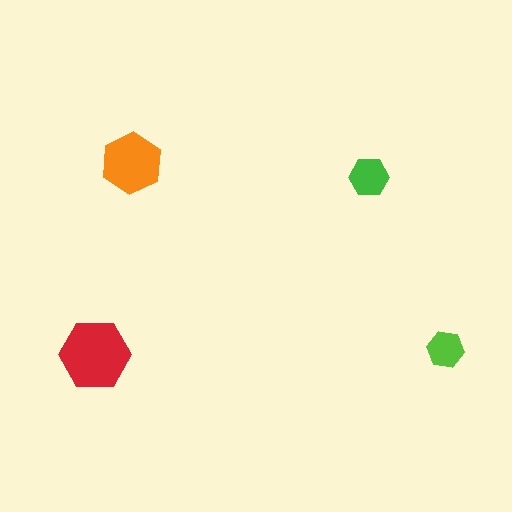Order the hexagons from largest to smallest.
the red one, the orange one, the green one, the lime one.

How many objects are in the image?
There are 4 objects in the image.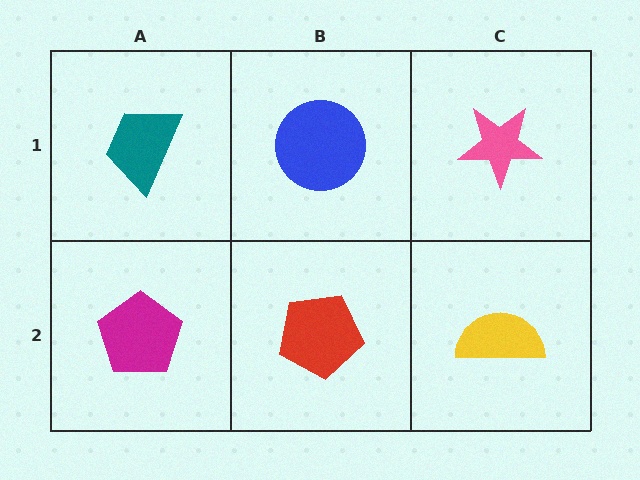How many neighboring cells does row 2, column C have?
2.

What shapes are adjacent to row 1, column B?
A red pentagon (row 2, column B), a teal trapezoid (row 1, column A), a pink star (row 1, column C).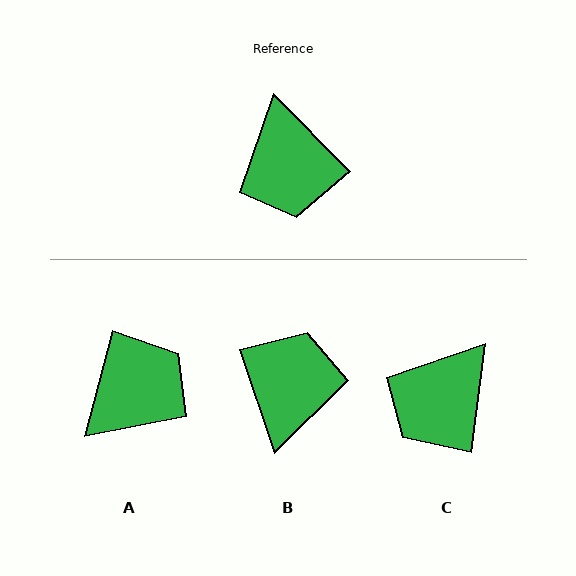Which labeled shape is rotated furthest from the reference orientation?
B, about 154 degrees away.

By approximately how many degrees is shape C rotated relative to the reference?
Approximately 52 degrees clockwise.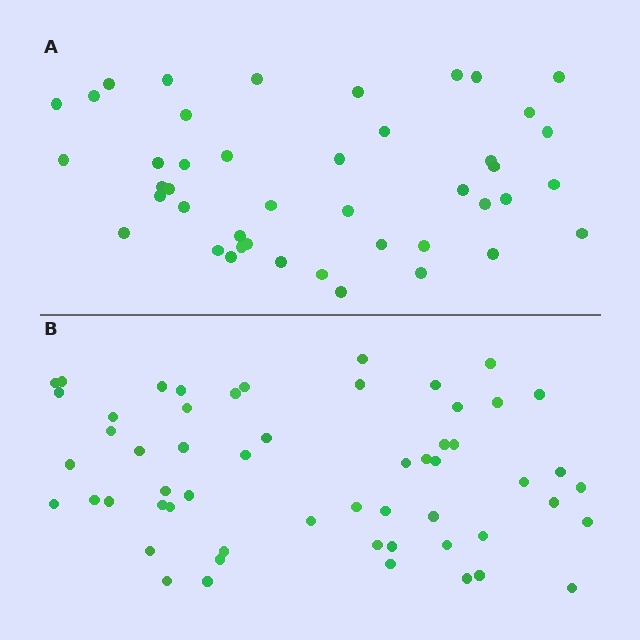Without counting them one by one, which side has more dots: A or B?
Region B (the bottom region) has more dots.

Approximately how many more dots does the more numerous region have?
Region B has roughly 12 or so more dots than region A.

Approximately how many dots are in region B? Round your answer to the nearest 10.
About 60 dots. (The exact count is 56, which rounds to 60.)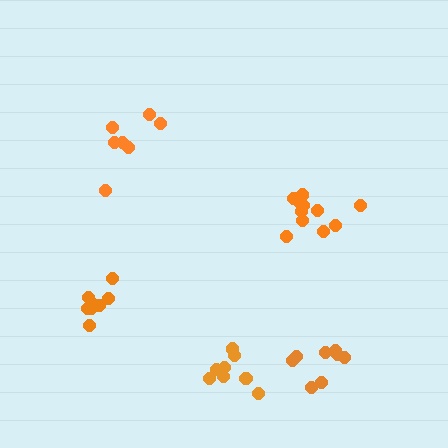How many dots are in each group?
Group 1: 11 dots, Group 2: 8 dots, Group 3: 8 dots, Group 4: 9 dots, Group 5: 7 dots (43 total).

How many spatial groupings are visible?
There are 5 spatial groupings.